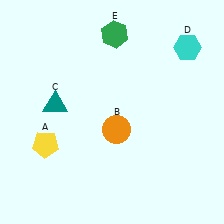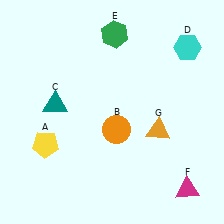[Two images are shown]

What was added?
A magenta triangle (F), an orange triangle (G) were added in Image 2.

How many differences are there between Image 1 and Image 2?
There are 2 differences between the two images.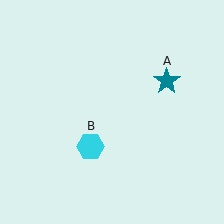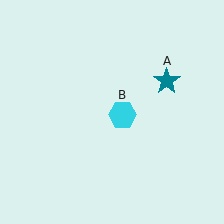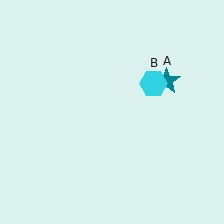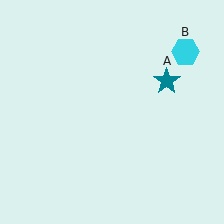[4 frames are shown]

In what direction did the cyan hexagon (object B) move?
The cyan hexagon (object B) moved up and to the right.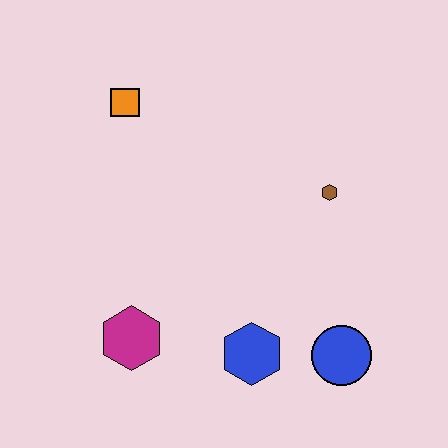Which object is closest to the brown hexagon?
The blue circle is closest to the brown hexagon.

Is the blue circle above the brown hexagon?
No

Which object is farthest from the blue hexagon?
The orange square is farthest from the blue hexagon.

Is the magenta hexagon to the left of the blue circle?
Yes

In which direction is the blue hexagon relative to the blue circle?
The blue hexagon is to the left of the blue circle.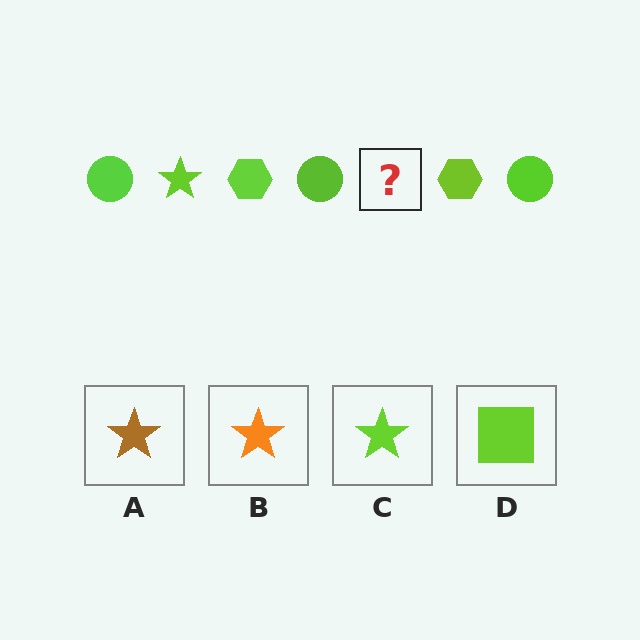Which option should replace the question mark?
Option C.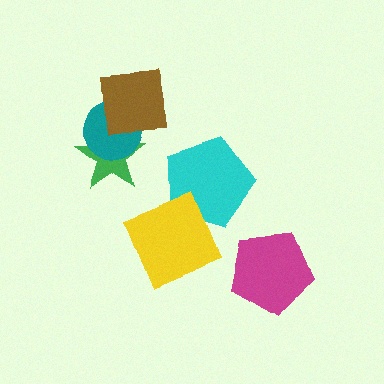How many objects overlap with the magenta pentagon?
0 objects overlap with the magenta pentagon.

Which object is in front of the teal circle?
The brown square is in front of the teal circle.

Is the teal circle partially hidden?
Yes, it is partially covered by another shape.